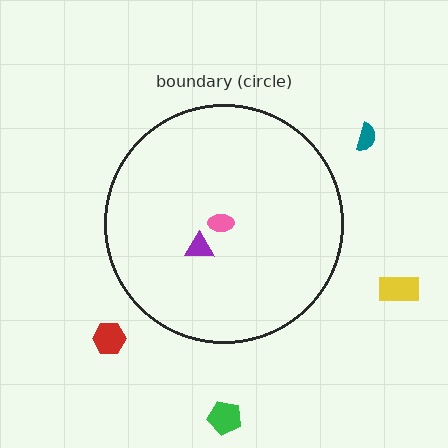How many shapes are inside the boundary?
2 inside, 4 outside.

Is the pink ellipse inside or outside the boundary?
Inside.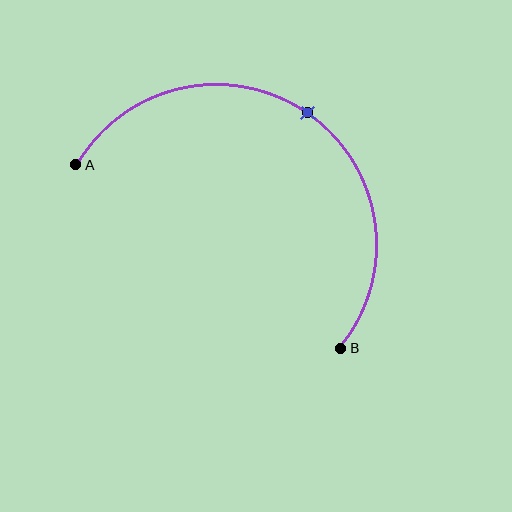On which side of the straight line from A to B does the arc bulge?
The arc bulges above and to the right of the straight line connecting A and B.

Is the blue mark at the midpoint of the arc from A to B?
Yes. The blue mark lies on the arc at equal arc-length from both A and B — it is the arc midpoint.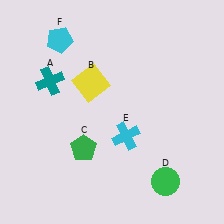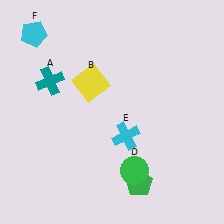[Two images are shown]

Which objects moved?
The objects that moved are: the green pentagon (C), the green circle (D), the cyan pentagon (F).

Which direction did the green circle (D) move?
The green circle (D) moved left.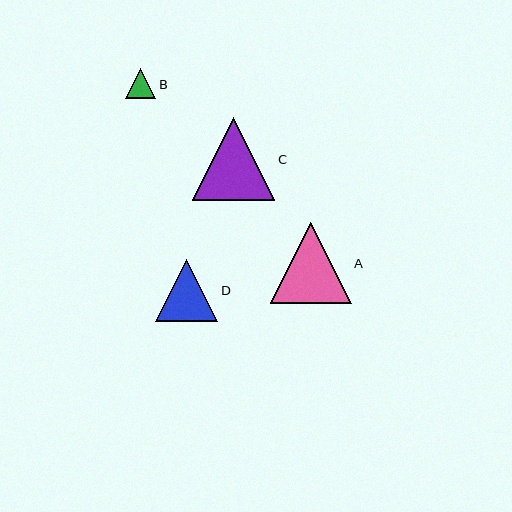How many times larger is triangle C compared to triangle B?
Triangle C is approximately 2.7 times the size of triangle B.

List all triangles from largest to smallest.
From largest to smallest: C, A, D, B.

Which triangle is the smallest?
Triangle B is the smallest with a size of approximately 30 pixels.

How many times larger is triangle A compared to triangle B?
Triangle A is approximately 2.7 times the size of triangle B.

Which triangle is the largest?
Triangle C is the largest with a size of approximately 82 pixels.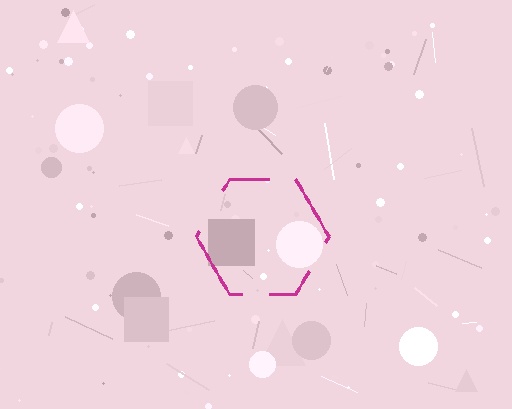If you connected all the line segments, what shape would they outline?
They would outline a hexagon.